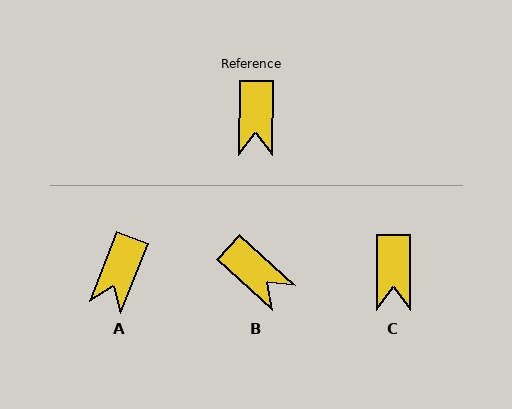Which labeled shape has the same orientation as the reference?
C.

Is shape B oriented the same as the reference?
No, it is off by about 47 degrees.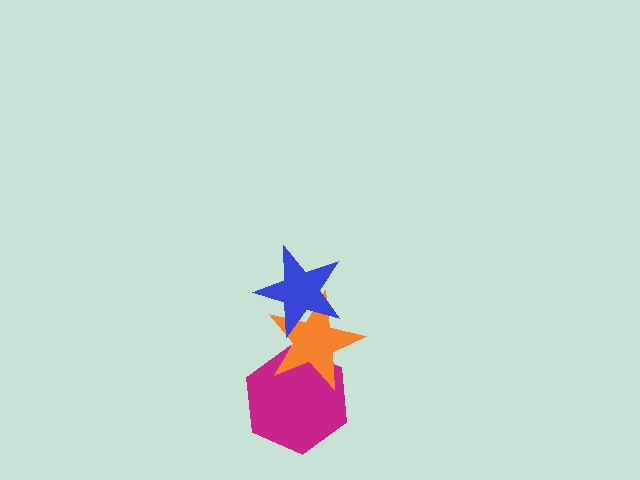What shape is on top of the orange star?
The blue star is on top of the orange star.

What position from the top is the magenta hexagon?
The magenta hexagon is 3rd from the top.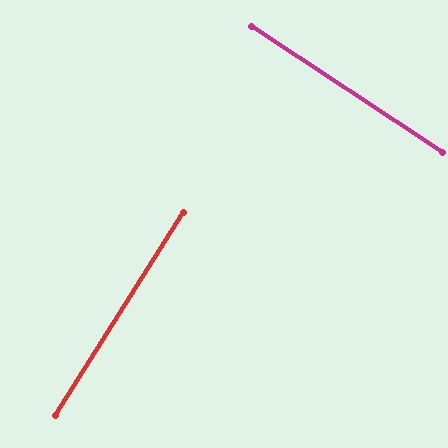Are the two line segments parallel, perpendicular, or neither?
Perpendicular — they meet at approximately 89°.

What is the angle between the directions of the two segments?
Approximately 89 degrees.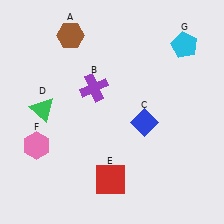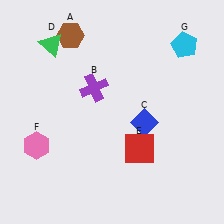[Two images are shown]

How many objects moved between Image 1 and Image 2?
2 objects moved between the two images.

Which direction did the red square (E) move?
The red square (E) moved up.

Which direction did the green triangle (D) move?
The green triangle (D) moved up.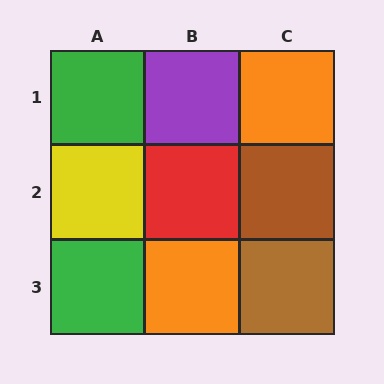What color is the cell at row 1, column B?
Purple.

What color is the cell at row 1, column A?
Green.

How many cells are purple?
1 cell is purple.